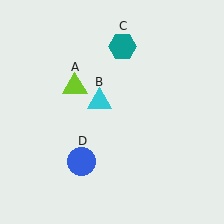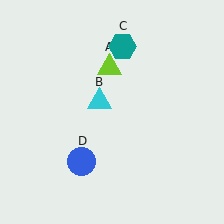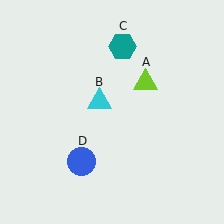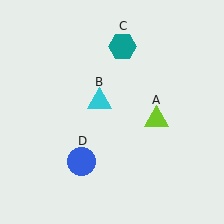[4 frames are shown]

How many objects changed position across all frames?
1 object changed position: lime triangle (object A).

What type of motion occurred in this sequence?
The lime triangle (object A) rotated clockwise around the center of the scene.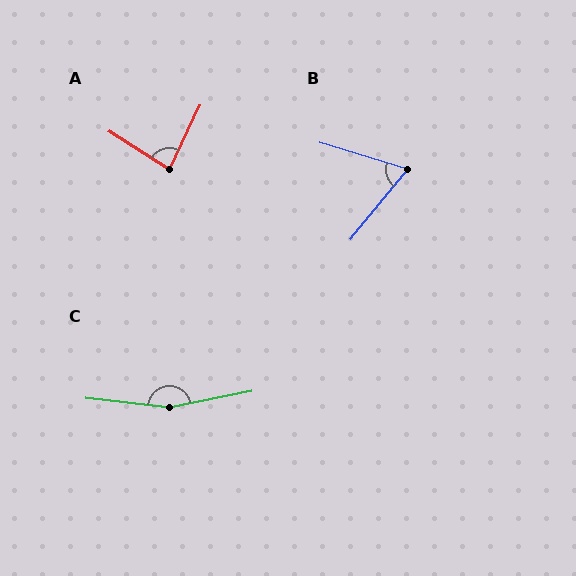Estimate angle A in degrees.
Approximately 83 degrees.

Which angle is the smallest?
B, at approximately 67 degrees.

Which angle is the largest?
C, at approximately 162 degrees.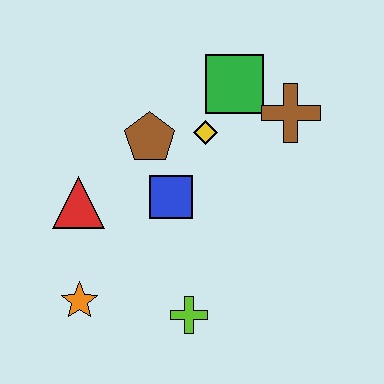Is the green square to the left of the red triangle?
No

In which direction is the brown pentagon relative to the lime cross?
The brown pentagon is above the lime cross.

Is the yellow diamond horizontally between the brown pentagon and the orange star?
No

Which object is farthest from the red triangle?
The brown cross is farthest from the red triangle.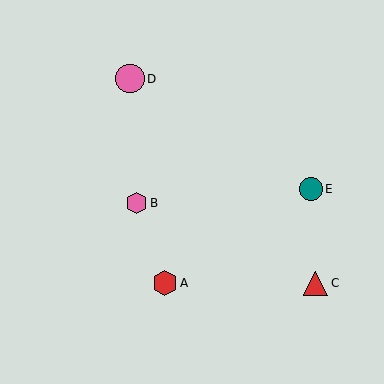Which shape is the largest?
The pink circle (labeled D) is the largest.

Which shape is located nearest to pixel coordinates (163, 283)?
The red hexagon (labeled A) at (165, 283) is nearest to that location.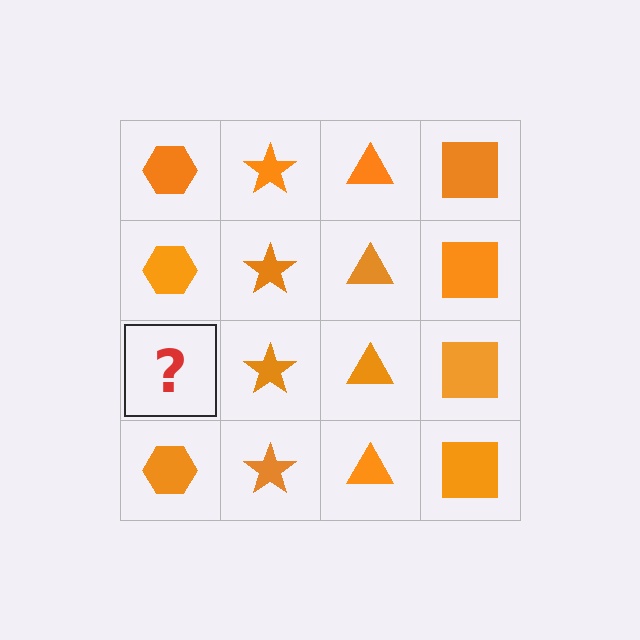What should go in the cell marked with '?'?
The missing cell should contain an orange hexagon.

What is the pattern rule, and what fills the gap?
The rule is that each column has a consistent shape. The gap should be filled with an orange hexagon.